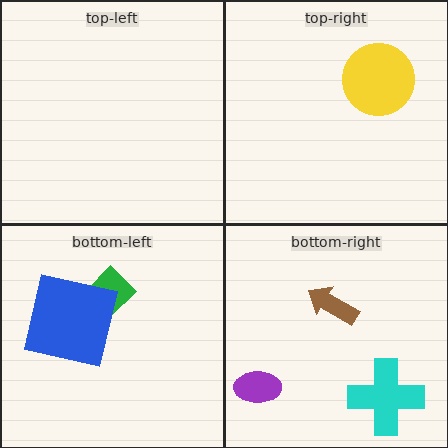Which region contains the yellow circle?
The top-right region.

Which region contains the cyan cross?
The bottom-right region.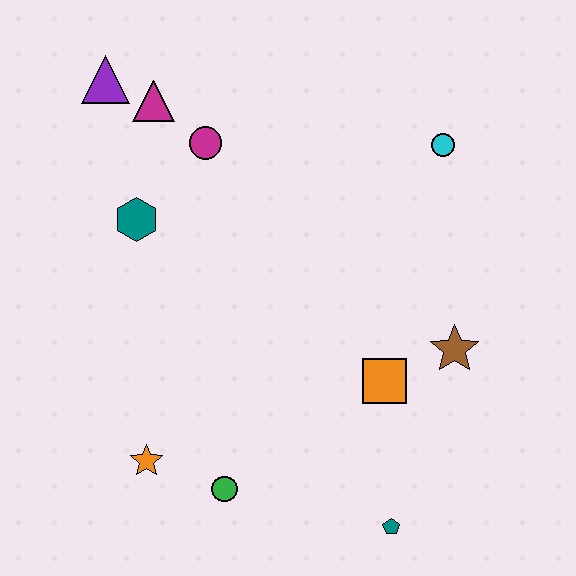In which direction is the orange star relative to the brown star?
The orange star is to the left of the brown star.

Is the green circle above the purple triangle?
No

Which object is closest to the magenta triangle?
The purple triangle is closest to the magenta triangle.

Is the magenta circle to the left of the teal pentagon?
Yes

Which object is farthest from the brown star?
The purple triangle is farthest from the brown star.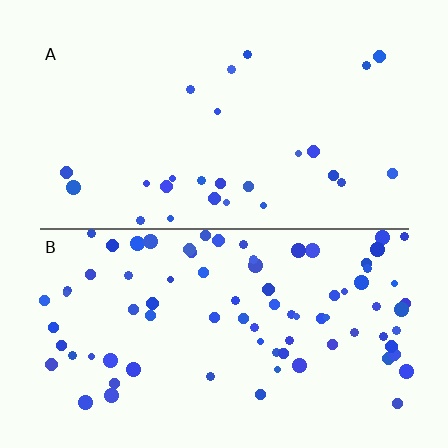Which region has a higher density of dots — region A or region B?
B (the bottom).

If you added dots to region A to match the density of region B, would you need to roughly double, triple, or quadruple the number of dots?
Approximately triple.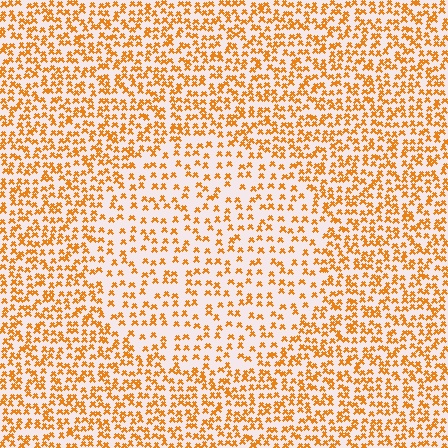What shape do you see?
I see a circle.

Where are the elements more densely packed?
The elements are more densely packed outside the circle boundary.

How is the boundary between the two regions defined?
The boundary is defined by a change in element density (approximately 1.8x ratio). All elements are the same color, size, and shape.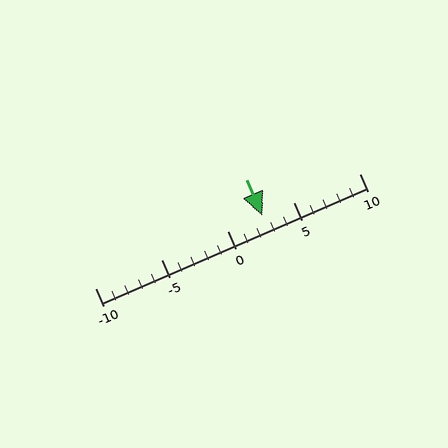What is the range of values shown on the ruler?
The ruler shows values from -10 to 10.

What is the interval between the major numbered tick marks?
The major tick marks are spaced 5 units apart.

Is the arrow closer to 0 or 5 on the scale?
The arrow is closer to 5.